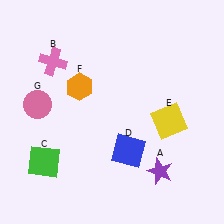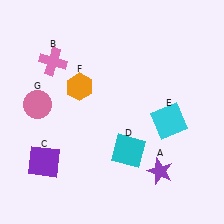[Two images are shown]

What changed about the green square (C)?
In Image 1, C is green. In Image 2, it changed to purple.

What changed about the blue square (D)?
In Image 1, D is blue. In Image 2, it changed to cyan.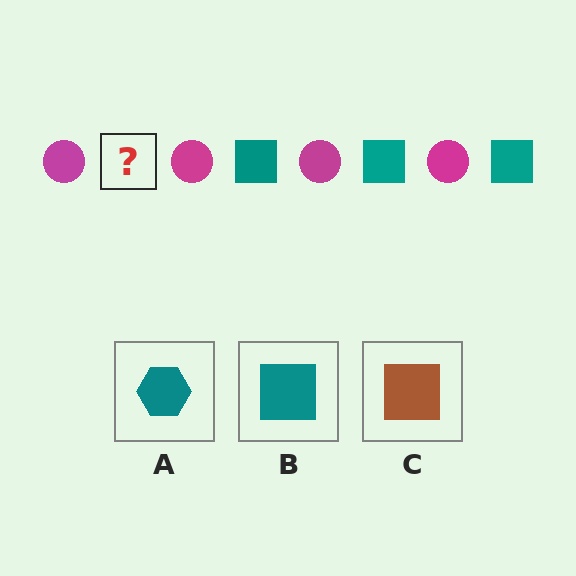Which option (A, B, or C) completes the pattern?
B.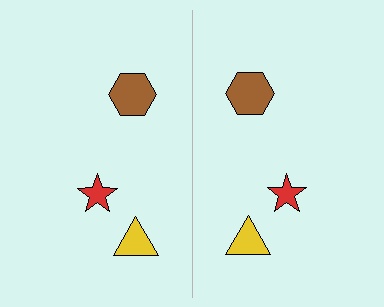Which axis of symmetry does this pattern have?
The pattern has a vertical axis of symmetry running through the center of the image.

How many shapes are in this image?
There are 6 shapes in this image.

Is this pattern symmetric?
Yes, this pattern has bilateral (reflection) symmetry.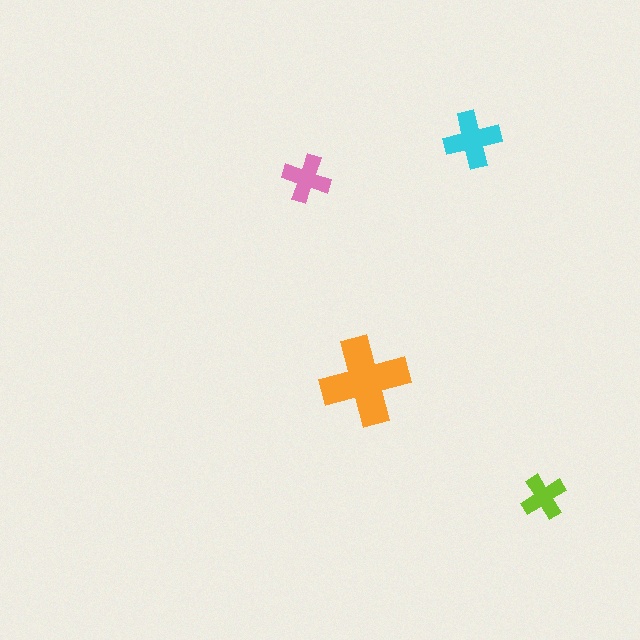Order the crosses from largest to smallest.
the orange one, the cyan one, the pink one, the lime one.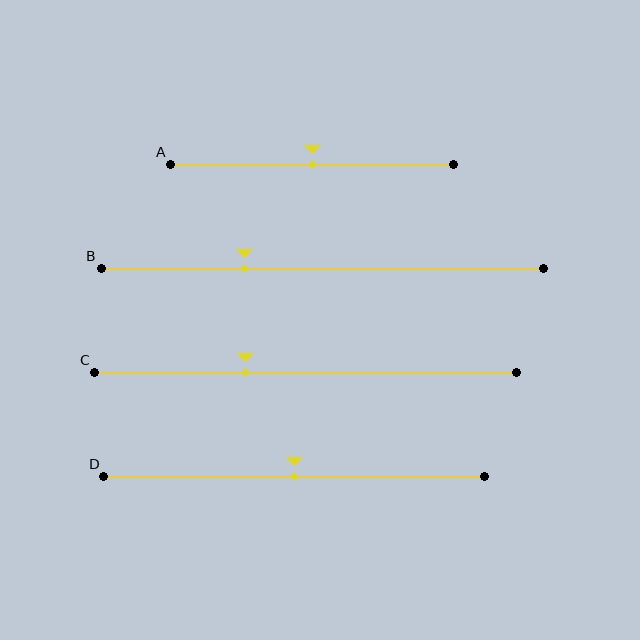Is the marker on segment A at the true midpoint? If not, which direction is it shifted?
Yes, the marker on segment A is at the true midpoint.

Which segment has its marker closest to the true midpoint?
Segment A has its marker closest to the true midpoint.